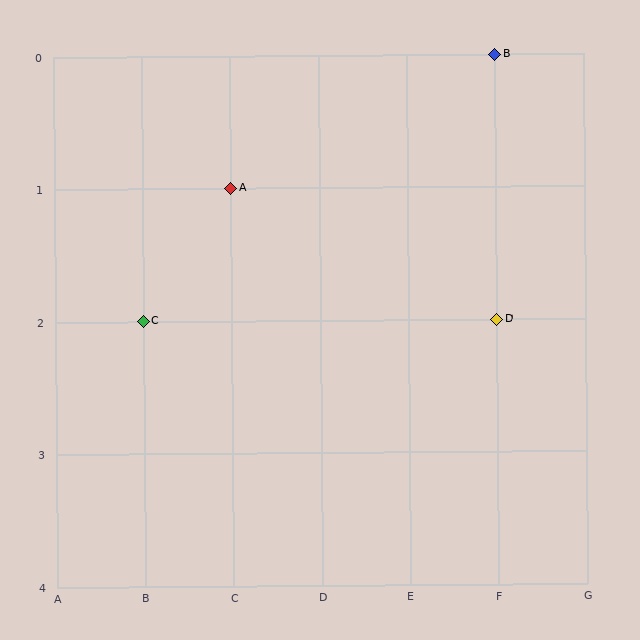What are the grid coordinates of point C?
Point C is at grid coordinates (B, 2).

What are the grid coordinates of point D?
Point D is at grid coordinates (F, 2).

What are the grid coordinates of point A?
Point A is at grid coordinates (C, 1).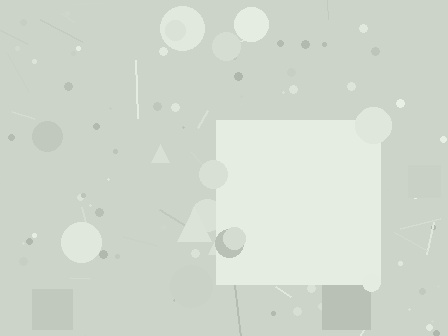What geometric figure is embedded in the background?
A square is embedded in the background.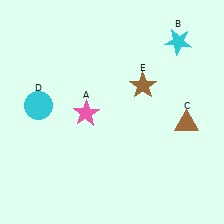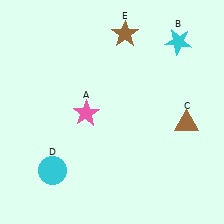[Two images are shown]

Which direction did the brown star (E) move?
The brown star (E) moved up.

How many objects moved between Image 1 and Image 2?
2 objects moved between the two images.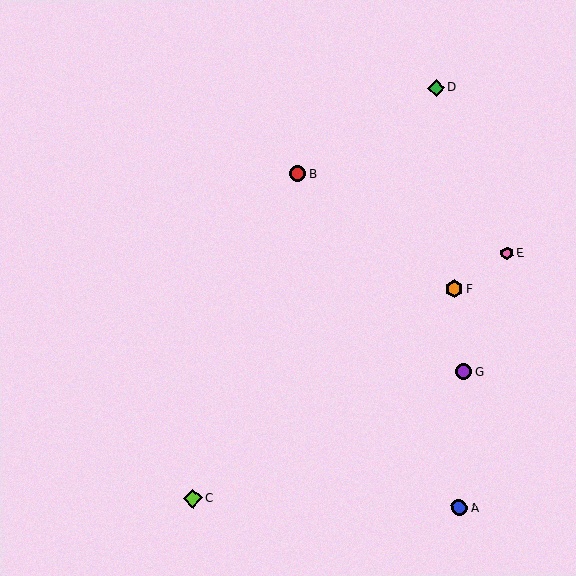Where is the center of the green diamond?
The center of the green diamond is at (436, 88).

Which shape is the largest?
The lime diamond (labeled C) is the largest.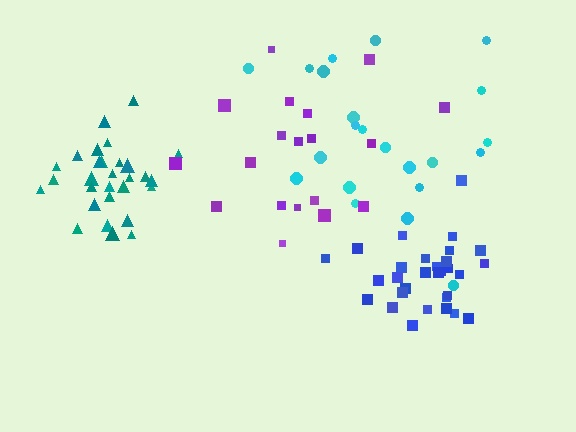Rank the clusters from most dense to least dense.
teal, blue, cyan, purple.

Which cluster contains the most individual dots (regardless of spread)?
Blue (30).